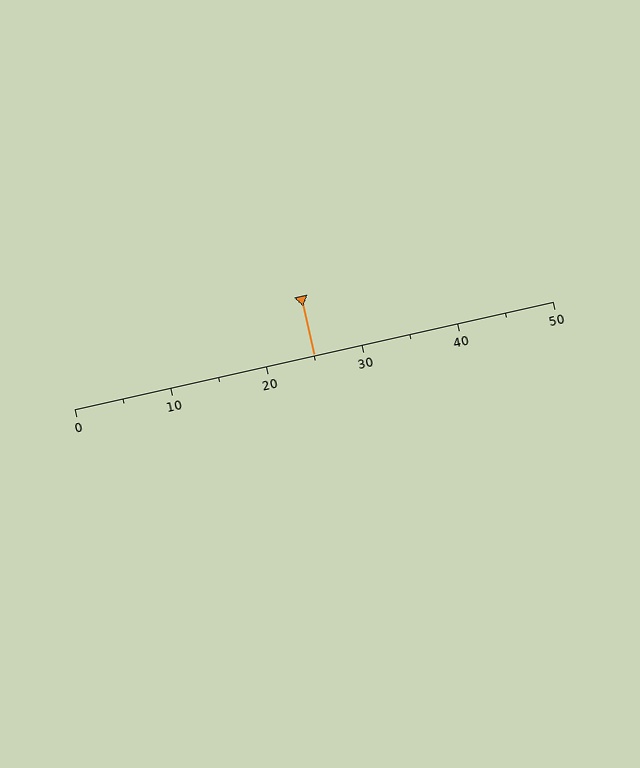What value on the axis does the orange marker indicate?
The marker indicates approximately 25.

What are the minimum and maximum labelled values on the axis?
The axis runs from 0 to 50.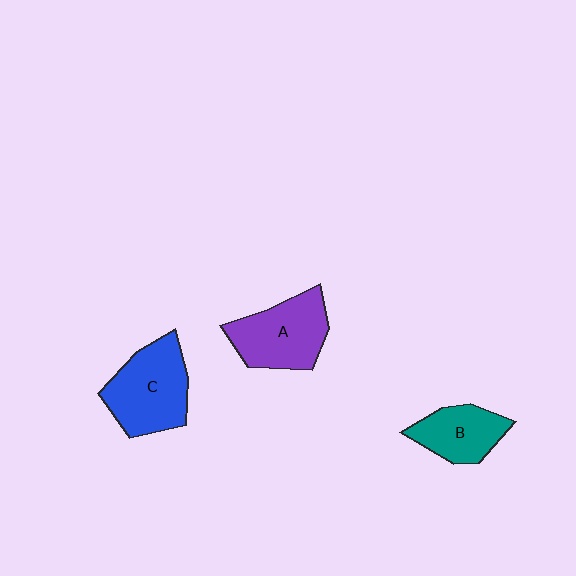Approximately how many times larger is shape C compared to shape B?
Approximately 1.5 times.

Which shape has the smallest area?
Shape B (teal).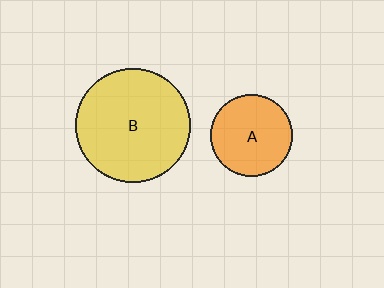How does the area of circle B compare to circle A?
Approximately 2.0 times.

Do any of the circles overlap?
No, none of the circles overlap.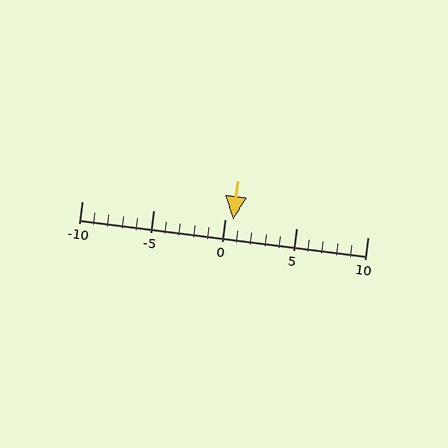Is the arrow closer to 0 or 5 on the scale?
The arrow is closer to 0.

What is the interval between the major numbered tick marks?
The major tick marks are spaced 5 units apart.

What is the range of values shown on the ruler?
The ruler shows values from -10 to 10.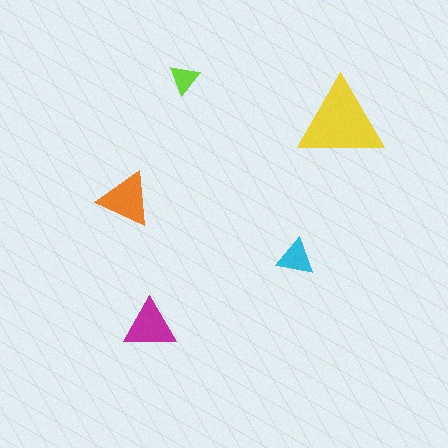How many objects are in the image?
There are 5 objects in the image.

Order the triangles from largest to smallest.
the yellow one, the orange one, the magenta one, the cyan one, the lime one.